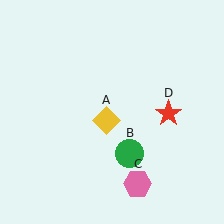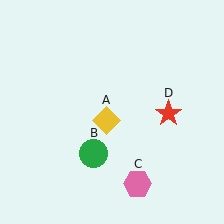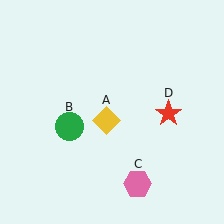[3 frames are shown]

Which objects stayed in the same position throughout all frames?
Yellow diamond (object A) and pink hexagon (object C) and red star (object D) remained stationary.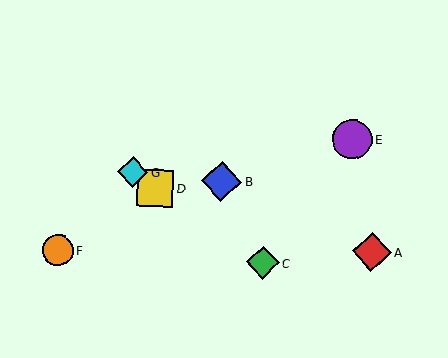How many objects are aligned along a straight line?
3 objects (C, D, G) are aligned along a straight line.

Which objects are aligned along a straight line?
Objects C, D, G are aligned along a straight line.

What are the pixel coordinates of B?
Object B is at (222, 181).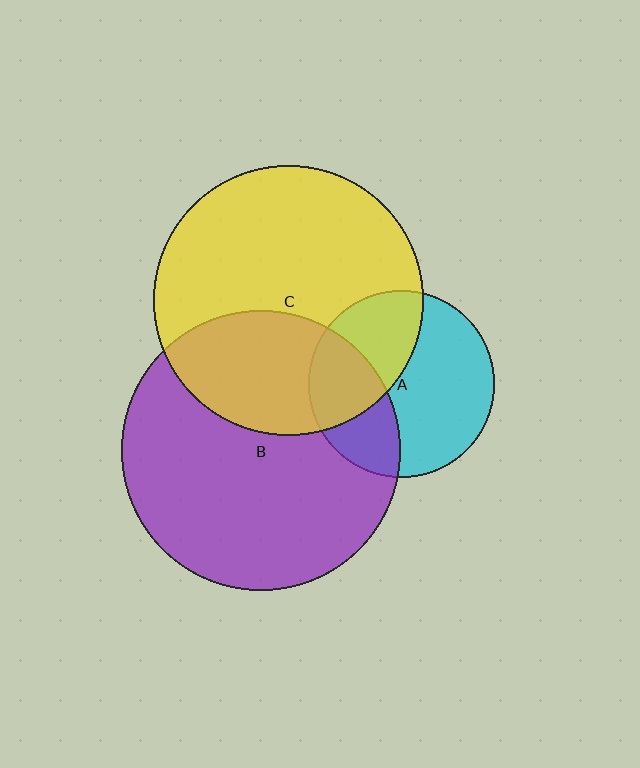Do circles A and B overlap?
Yes.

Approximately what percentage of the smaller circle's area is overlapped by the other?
Approximately 35%.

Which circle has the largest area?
Circle B (purple).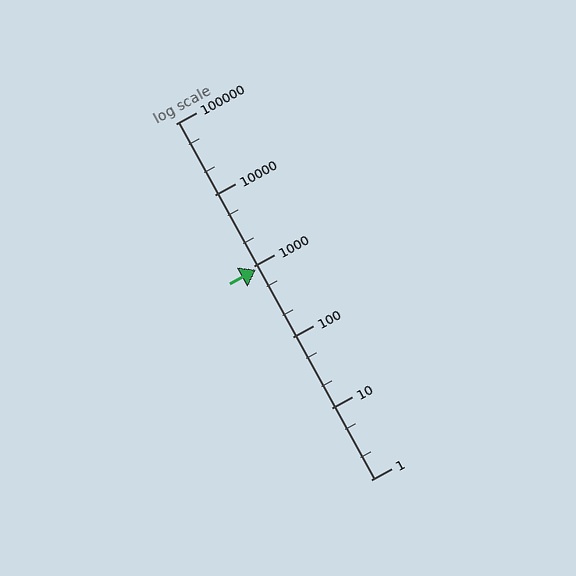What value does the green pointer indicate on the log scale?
The pointer indicates approximately 880.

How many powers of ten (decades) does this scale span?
The scale spans 5 decades, from 1 to 100000.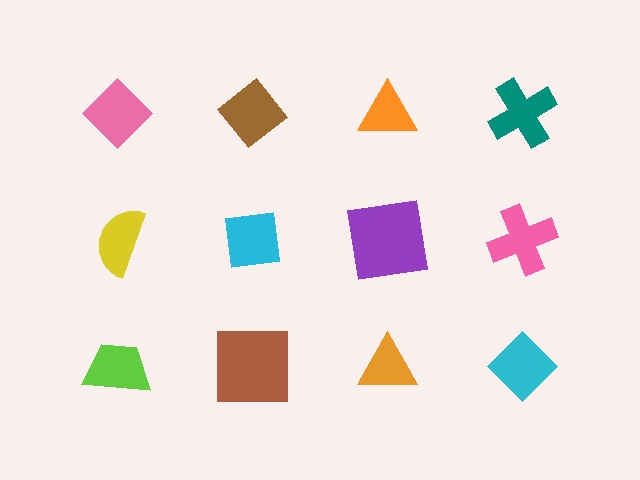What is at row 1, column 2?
A brown diamond.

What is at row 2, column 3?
A purple square.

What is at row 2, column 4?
A pink cross.